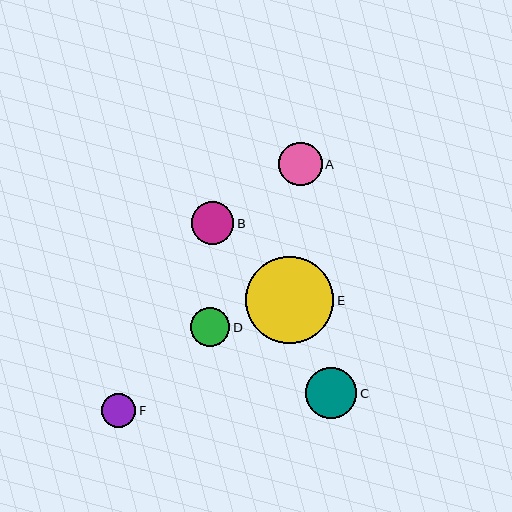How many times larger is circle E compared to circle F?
Circle E is approximately 2.6 times the size of circle F.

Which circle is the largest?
Circle E is the largest with a size of approximately 88 pixels.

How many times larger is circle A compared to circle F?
Circle A is approximately 1.3 times the size of circle F.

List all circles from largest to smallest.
From largest to smallest: E, C, A, B, D, F.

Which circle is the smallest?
Circle F is the smallest with a size of approximately 34 pixels.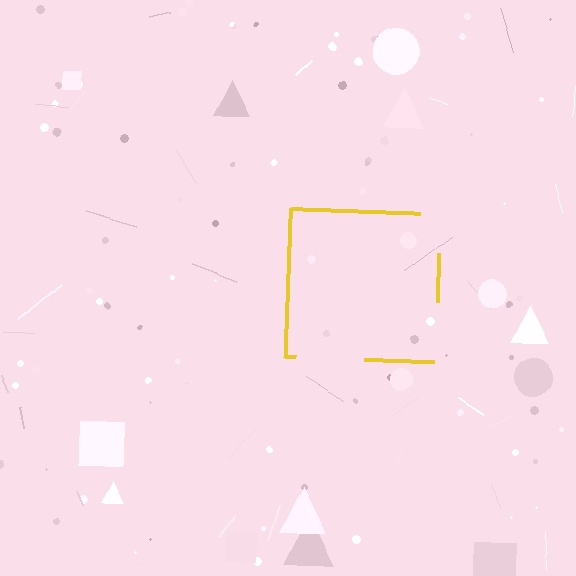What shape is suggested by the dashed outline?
The dashed outline suggests a square.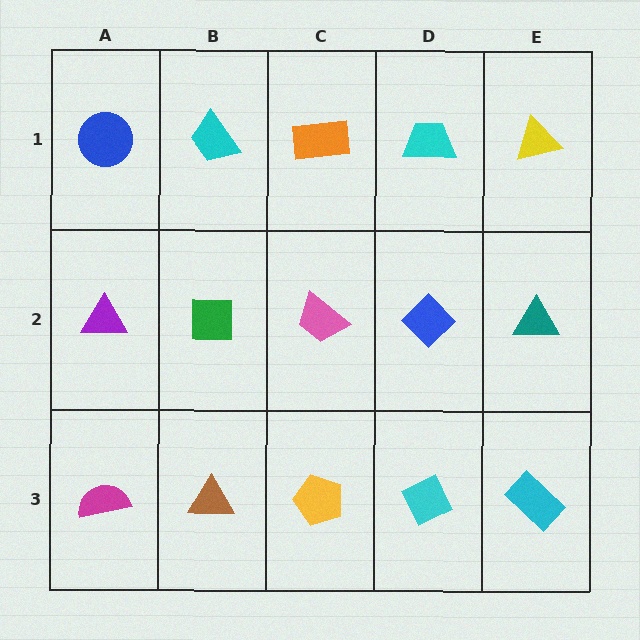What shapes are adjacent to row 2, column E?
A yellow triangle (row 1, column E), a cyan rectangle (row 3, column E), a blue diamond (row 2, column D).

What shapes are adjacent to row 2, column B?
A cyan trapezoid (row 1, column B), a brown triangle (row 3, column B), a purple triangle (row 2, column A), a pink trapezoid (row 2, column C).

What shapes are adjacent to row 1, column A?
A purple triangle (row 2, column A), a cyan trapezoid (row 1, column B).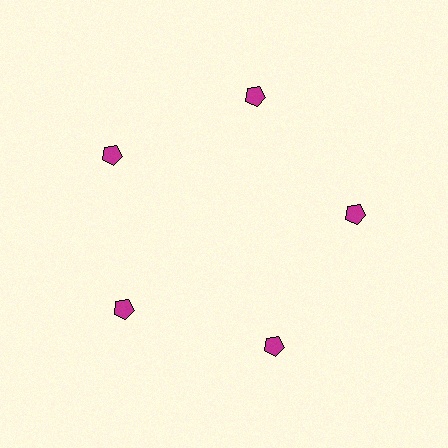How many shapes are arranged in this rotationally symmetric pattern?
There are 5 shapes, arranged in 5 groups of 1.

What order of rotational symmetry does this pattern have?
This pattern has 5-fold rotational symmetry.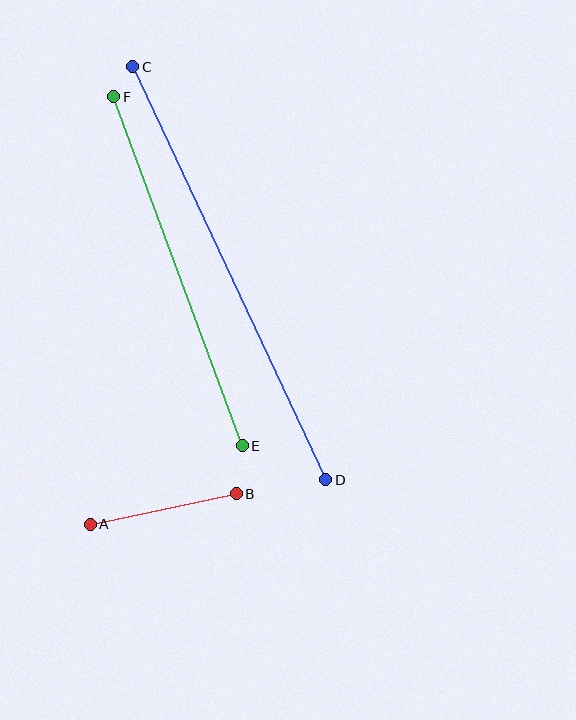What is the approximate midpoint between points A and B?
The midpoint is at approximately (163, 509) pixels.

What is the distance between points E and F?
The distance is approximately 372 pixels.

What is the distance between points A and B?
The distance is approximately 149 pixels.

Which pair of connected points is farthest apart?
Points C and D are farthest apart.